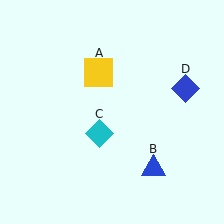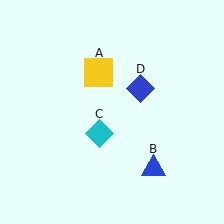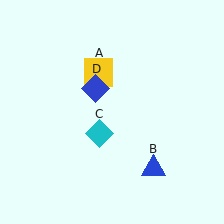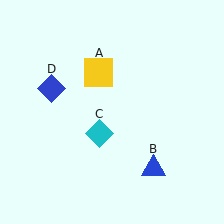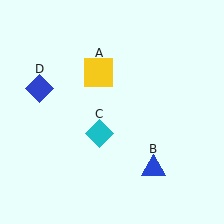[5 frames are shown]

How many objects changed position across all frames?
1 object changed position: blue diamond (object D).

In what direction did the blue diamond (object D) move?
The blue diamond (object D) moved left.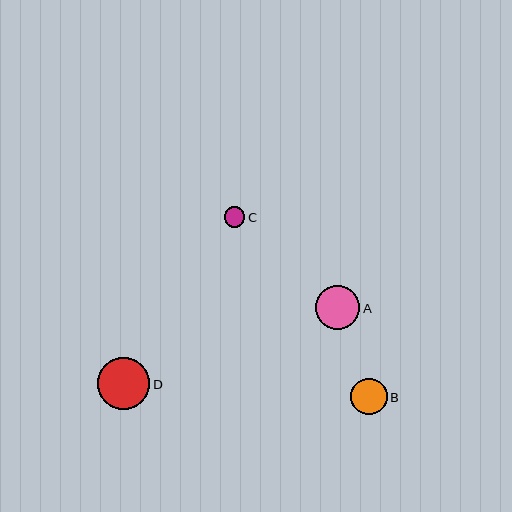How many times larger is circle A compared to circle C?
Circle A is approximately 2.2 times the size of circle C.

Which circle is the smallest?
Circle C is the smallest with a size of approximately 20 pixels.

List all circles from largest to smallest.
From largest to smallest: D, A, B, C.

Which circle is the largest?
Circle D is the largest with a size of approximately 52 pixels.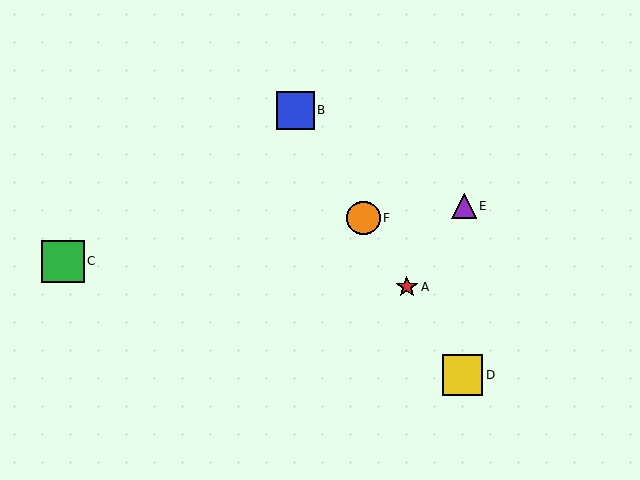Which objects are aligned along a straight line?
Objects A, B, D, F are aligned along a straight line.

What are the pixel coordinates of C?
Object C is at (63, 261).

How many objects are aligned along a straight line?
4 objects (A, B, D, F) are aligned along a straight line.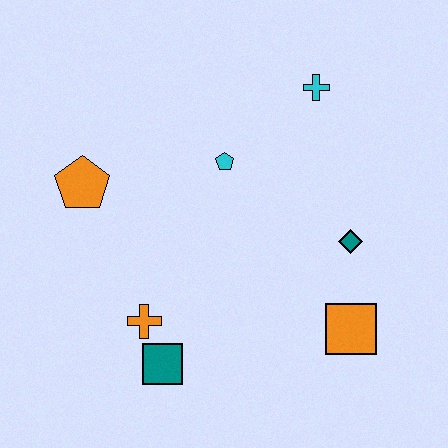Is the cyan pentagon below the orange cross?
No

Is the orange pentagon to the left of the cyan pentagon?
Yes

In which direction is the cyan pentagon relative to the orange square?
The cyan pentagon is above the orange square.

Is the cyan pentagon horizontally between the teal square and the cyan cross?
Yes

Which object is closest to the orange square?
The teal diamond is closest to the orange square.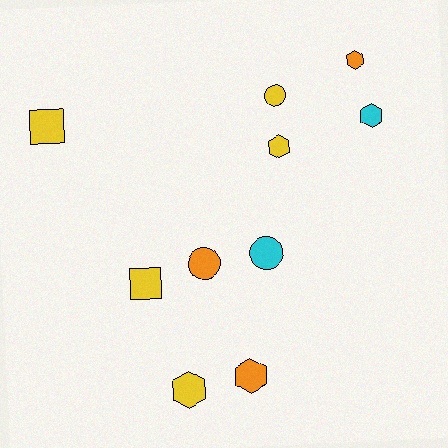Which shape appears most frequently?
Hexagon, with 5 objects.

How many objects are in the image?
There are 10 objects.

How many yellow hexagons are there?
There are 2 yellow hexagons.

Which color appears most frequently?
Yellow, with 5 objects.